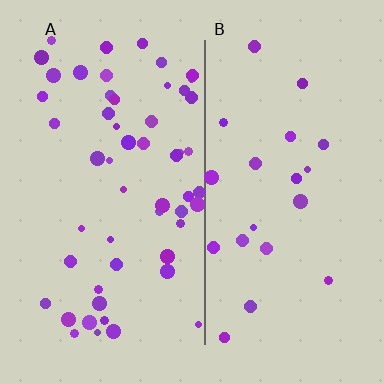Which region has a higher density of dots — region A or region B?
A (the left).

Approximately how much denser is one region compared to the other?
Approximately 2.4× — region A over region B.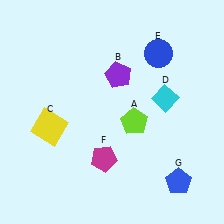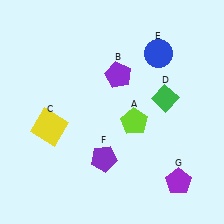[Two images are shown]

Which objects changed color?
D changed from cyan to green. F changed from magenta to purple. G changed from blue to purple.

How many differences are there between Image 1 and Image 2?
There are 3 differences between the two images.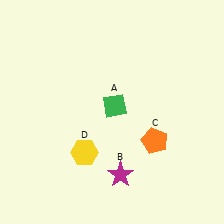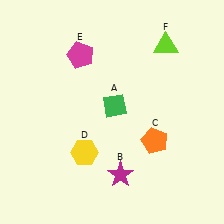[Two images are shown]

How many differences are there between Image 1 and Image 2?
There are 2 differences between the two images.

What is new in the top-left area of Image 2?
A magenta pentagon (E) was added in the top-left area of Image 2.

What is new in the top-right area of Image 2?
A lime triangle (F) was added in the top-right area of Image 2.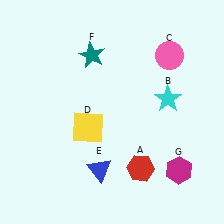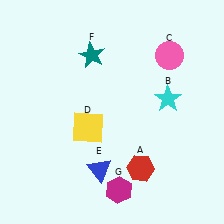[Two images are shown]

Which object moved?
The magenta hexagon (G) moved left.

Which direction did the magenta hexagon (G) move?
The magenta hexagon (G) moved left.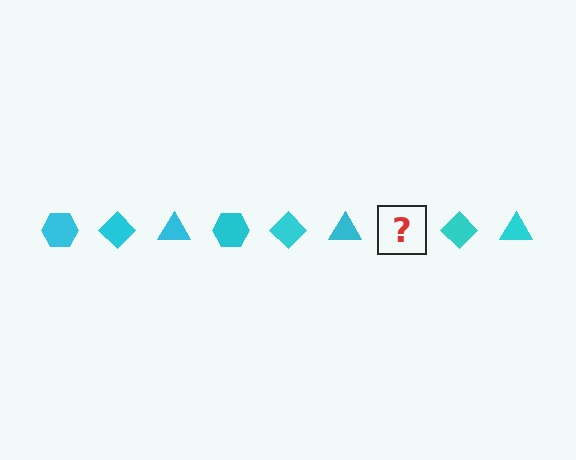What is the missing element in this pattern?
The missing element is a cyan hexagon.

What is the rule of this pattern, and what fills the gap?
The rule is that the pattern cycles through hexagon, diamond, triangle shapes in cyan. The gap should be filled with a cyan hexagon.